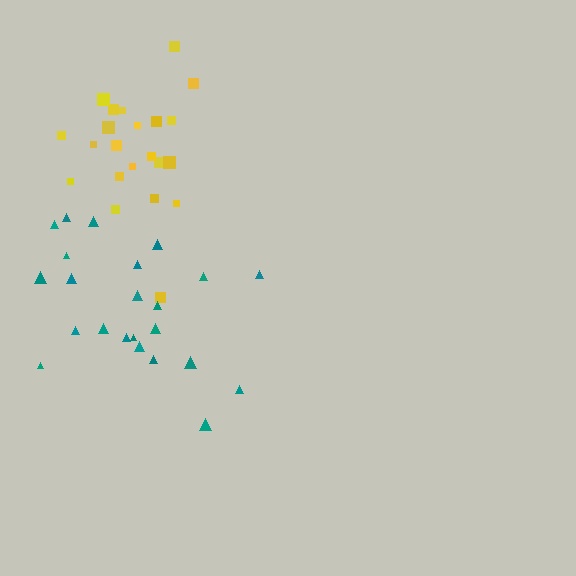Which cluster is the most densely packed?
Yellow.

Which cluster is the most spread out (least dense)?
Teal.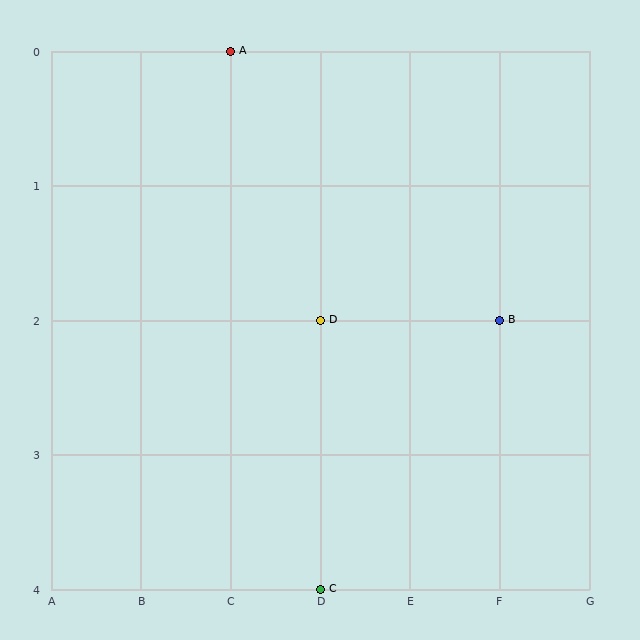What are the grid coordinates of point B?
Point B is at grid coordinates (F, 2).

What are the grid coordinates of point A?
Point A is at grid coordinates (C, 0).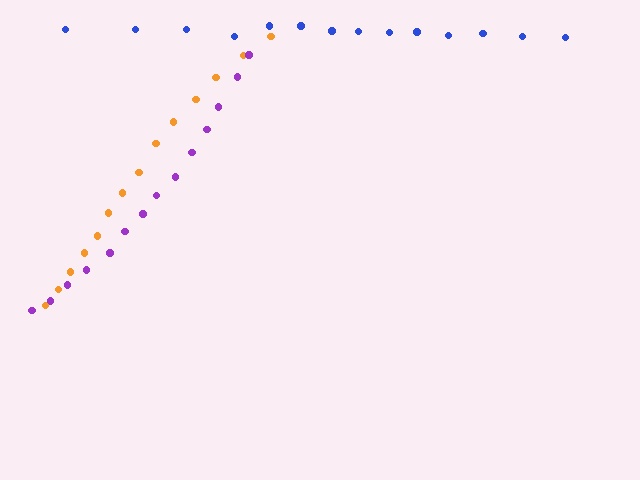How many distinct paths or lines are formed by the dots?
There are 3 distinct paths.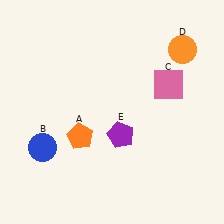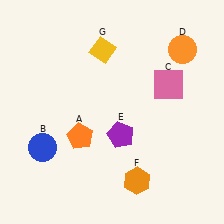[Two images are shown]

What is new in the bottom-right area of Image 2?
An orange hexagon (F) was added in the bottom-right area of Image 2.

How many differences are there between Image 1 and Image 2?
There are 2 differences between the two images.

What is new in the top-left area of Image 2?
A yellow diamond (G) was added in the top-left area of Image 2.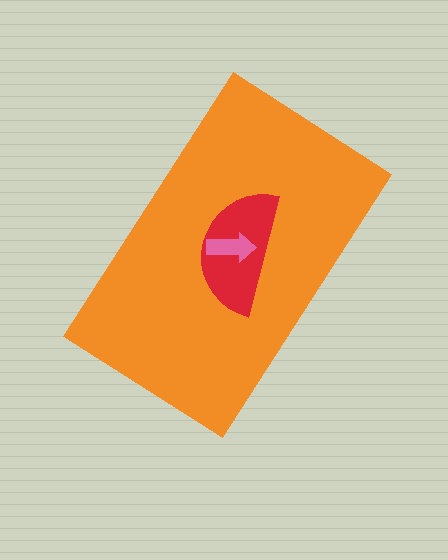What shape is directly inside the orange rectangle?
The red semicircle.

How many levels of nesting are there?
3.